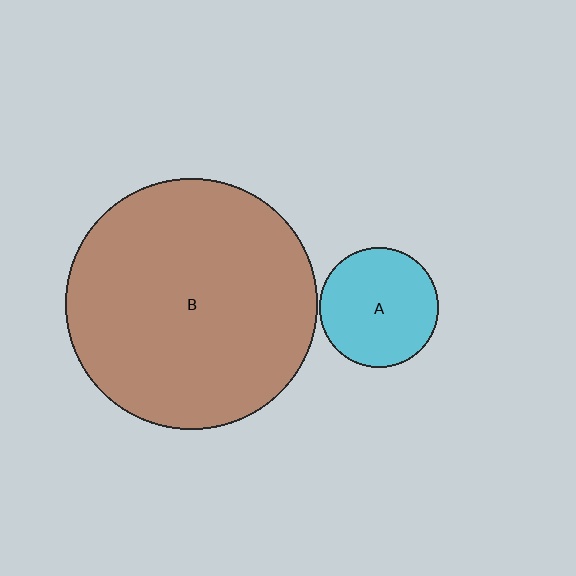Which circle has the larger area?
Circle B (brown).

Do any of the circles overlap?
No, none of the circles overlap.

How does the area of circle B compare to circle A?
Approximately 4.4 times.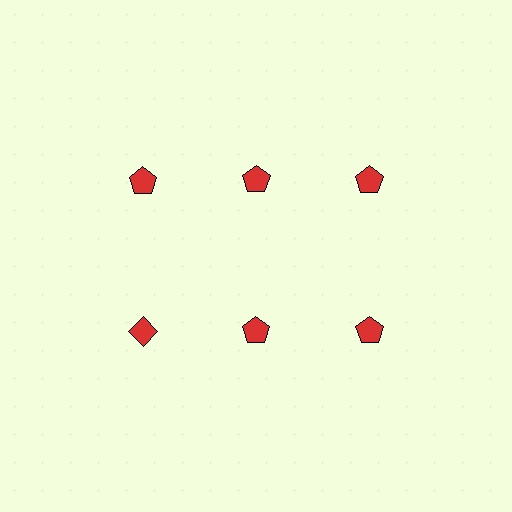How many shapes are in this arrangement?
There are 6 shapes arranged in a grid pattern.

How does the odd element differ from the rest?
It has a different shape: diamond instead of pentagon.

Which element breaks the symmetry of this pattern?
The red diamond in the second row, leftmost column breaks the symmetry. All other shapes are red pentagons.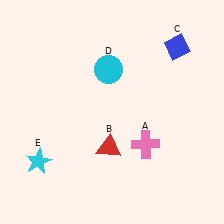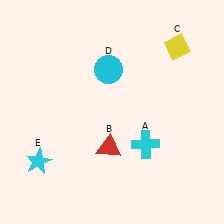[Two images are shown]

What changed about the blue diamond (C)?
In Image 1, C is blue. In Image 2, it changed to yellow.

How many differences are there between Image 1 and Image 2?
There are 2 differences between the two images.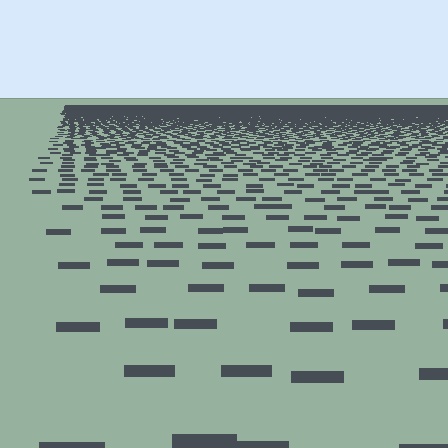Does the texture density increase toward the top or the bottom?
Density increases toward the top.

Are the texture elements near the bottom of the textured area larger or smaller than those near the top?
Larger. Near the bottom, elements are closer to the viewer and appear at a bigger on-screen size.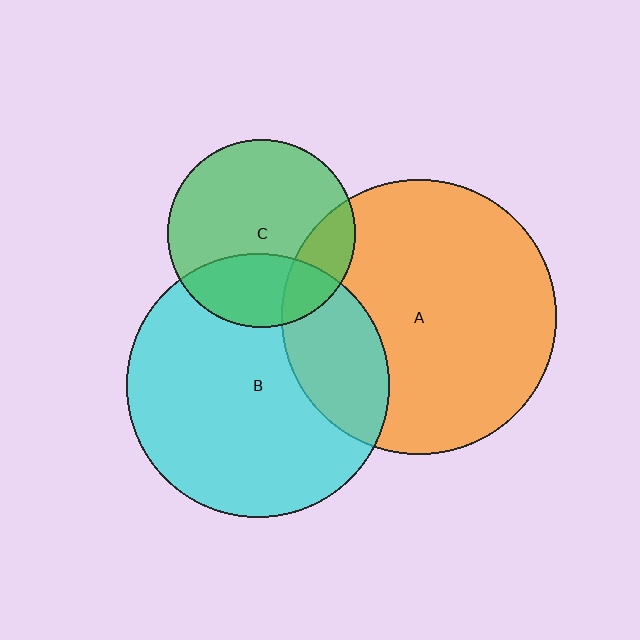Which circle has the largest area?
Circle A (orange).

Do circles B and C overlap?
Yes.